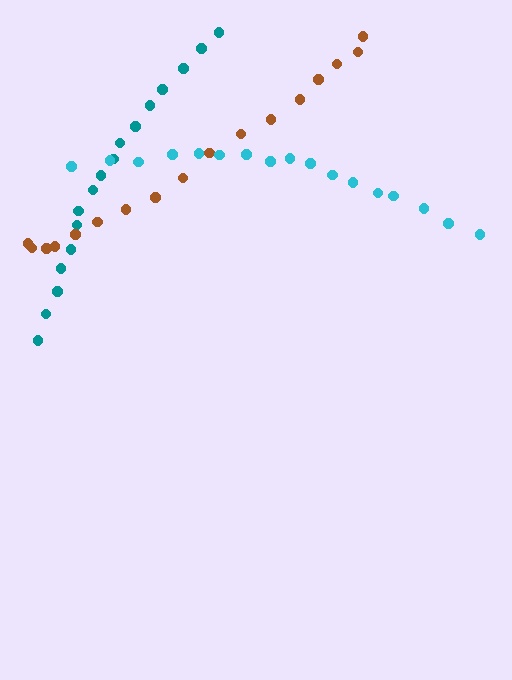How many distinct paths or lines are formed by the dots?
There are 3 distinct paths.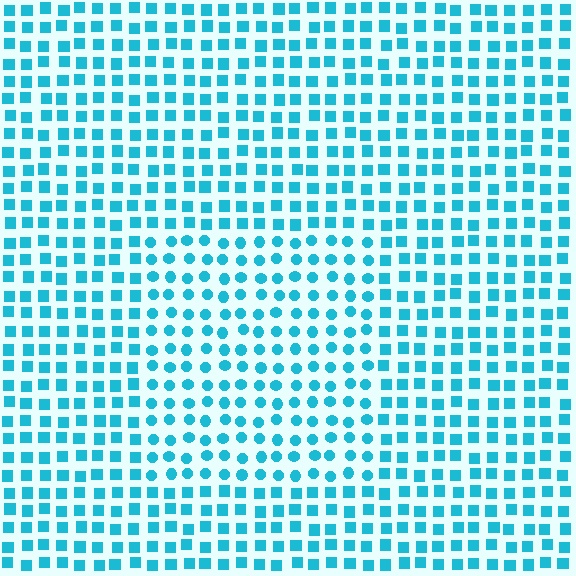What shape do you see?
I see a rectangle.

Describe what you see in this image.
The image is filled with small cyan elements arranged in a uniform grid. A rectangle-shaped region contains circles, while the surrounding area contains squares. The boundary is defined purely by the change in element shape.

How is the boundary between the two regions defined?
The boundary is defined by a change in element shape: circles inside vs. squares outside. All elements share the same color and spacing.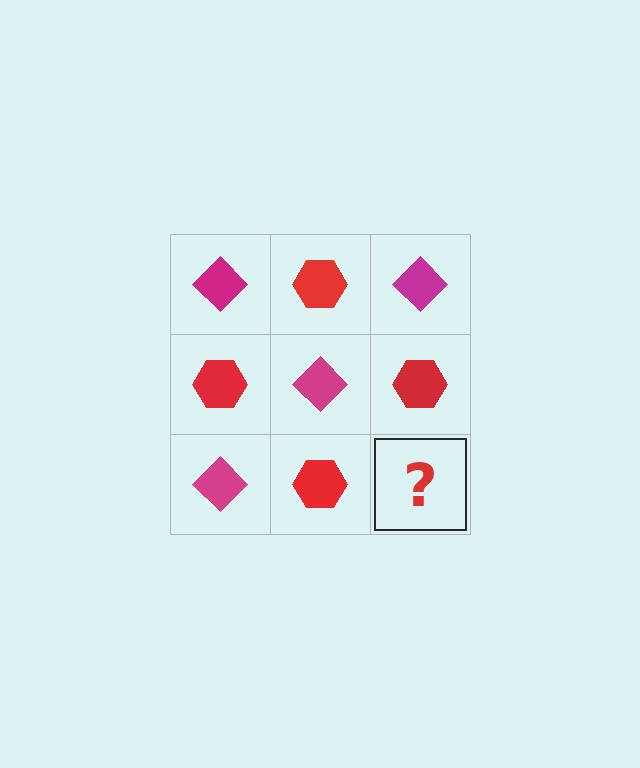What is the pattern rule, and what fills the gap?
The rule is that it alternates magenta diamond and red hexagon in a checkerboard pattern. The gap should be filled with a magenta diamond.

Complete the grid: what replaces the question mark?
The question mark should be replaced with a magenta diamond.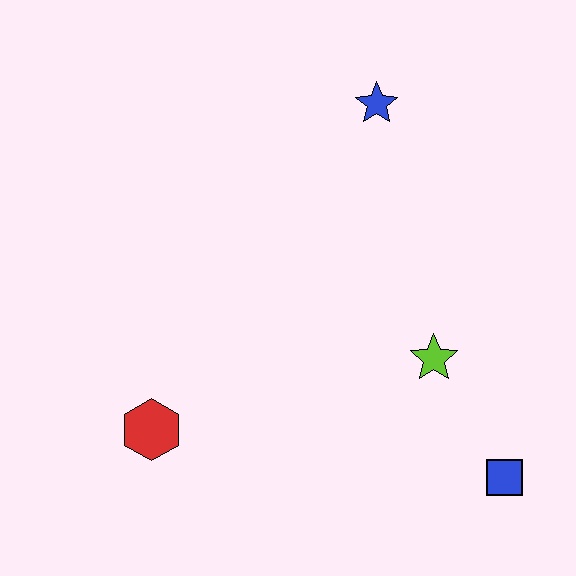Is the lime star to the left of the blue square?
Yes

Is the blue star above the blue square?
Yes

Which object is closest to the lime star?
The blue square is closest to the lime star.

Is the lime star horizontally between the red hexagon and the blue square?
Yes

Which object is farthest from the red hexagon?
The blue star is farthest from the red hexagon.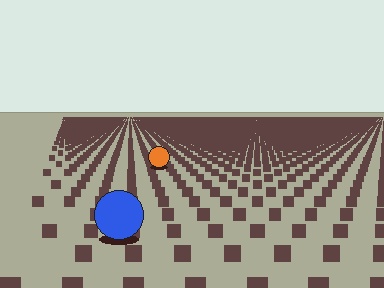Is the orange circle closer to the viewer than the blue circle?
No. The blue circle is closer — you can tell from the texture gradient: the ground texture is coarser near it.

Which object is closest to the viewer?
The blue circle is closest. The texture marks near it are larger and more spread out.